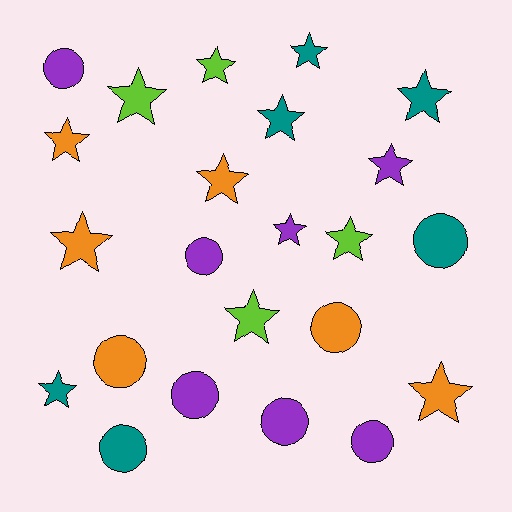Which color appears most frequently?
Purple, with 7 objects.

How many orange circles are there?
There are 2 orange circles.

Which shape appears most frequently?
Star, with 14 objects.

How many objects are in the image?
There are 23 objects.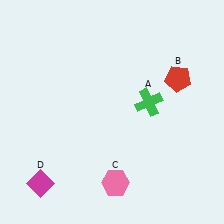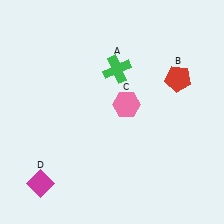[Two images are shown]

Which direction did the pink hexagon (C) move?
The pink hexagon (C) moved up.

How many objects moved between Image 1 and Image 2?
2 objects moved between the two images.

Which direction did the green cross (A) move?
The green cross (A) moved up.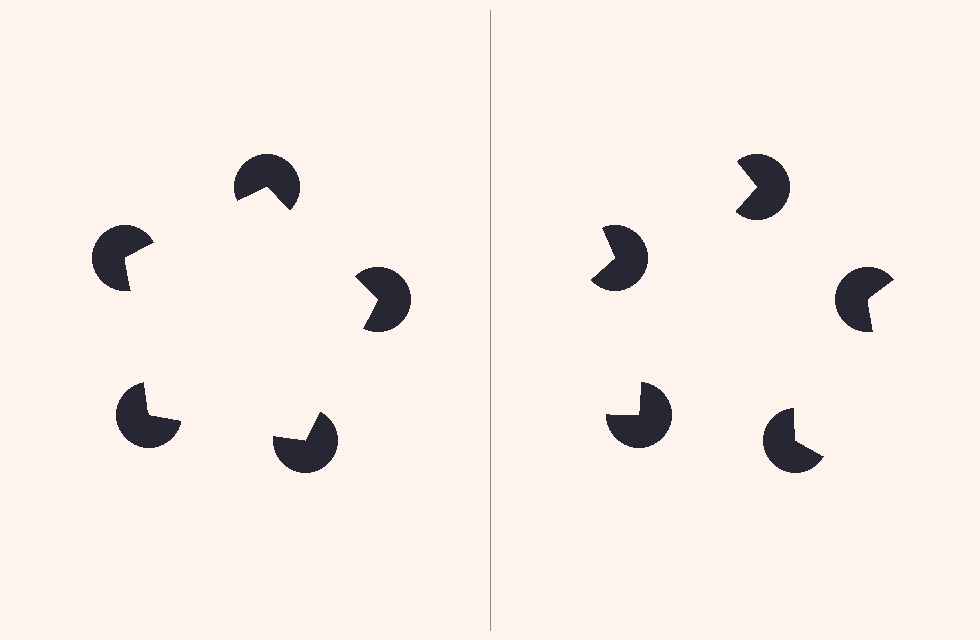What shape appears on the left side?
An illusory pentagon.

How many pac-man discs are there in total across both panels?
10 — 5 on each side.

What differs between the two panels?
The pac-man discs are positioned identically on both sides; only the wedge orientations differ. On the left they align to a pentagon; on the right they are misaligned.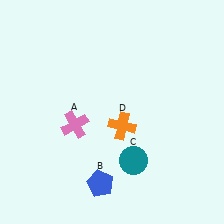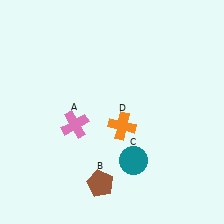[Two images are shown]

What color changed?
The pentagon (B) changed from blue in Image 1 to brown in Image 2.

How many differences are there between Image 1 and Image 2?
There is 1 difference between the two images.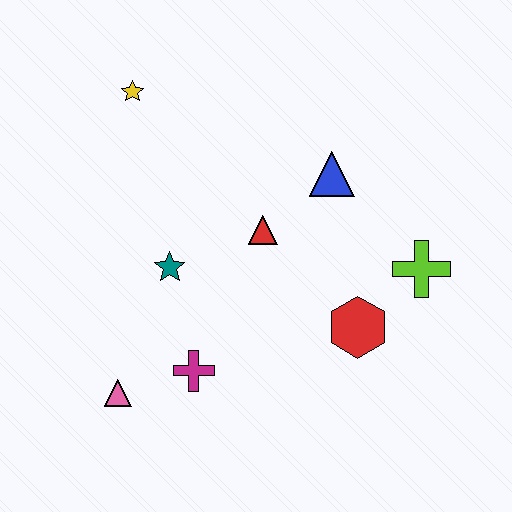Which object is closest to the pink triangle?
The magenta cross is closest to the pink triangle.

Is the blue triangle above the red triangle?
Yes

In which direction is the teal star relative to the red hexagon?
The teal star is to the left of the red hexagon.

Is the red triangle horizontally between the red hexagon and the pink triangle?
Yes